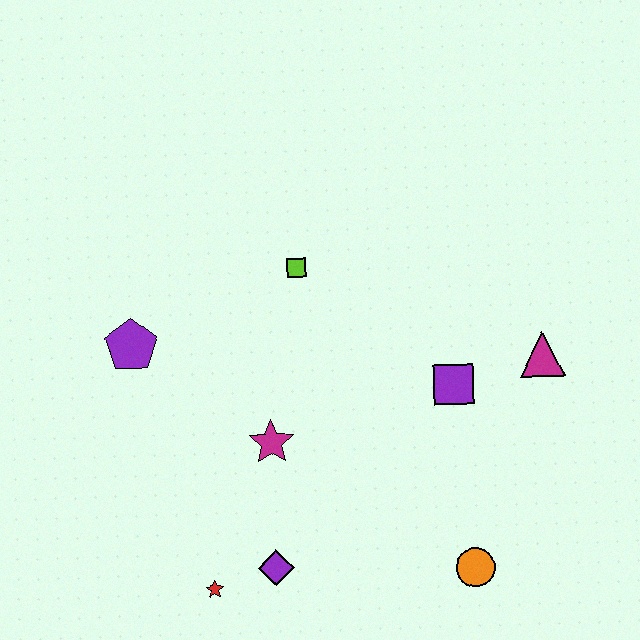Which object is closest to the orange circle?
The purple square is closest to the orange circle.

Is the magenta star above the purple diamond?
Yes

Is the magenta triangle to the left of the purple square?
No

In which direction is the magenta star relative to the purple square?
The magenta star is to the left of the purple square.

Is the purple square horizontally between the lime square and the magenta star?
No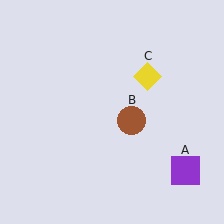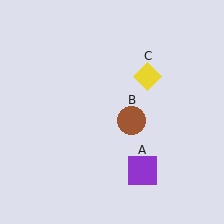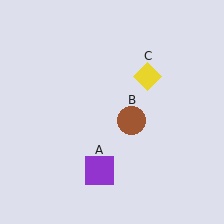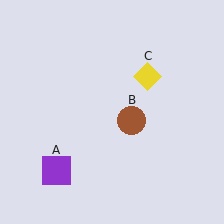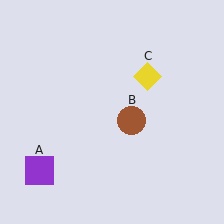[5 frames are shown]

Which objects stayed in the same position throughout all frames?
Brown circle (object B) and yellow diamond (object C) remained stationary.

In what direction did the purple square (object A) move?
The purple square (object A) moved left.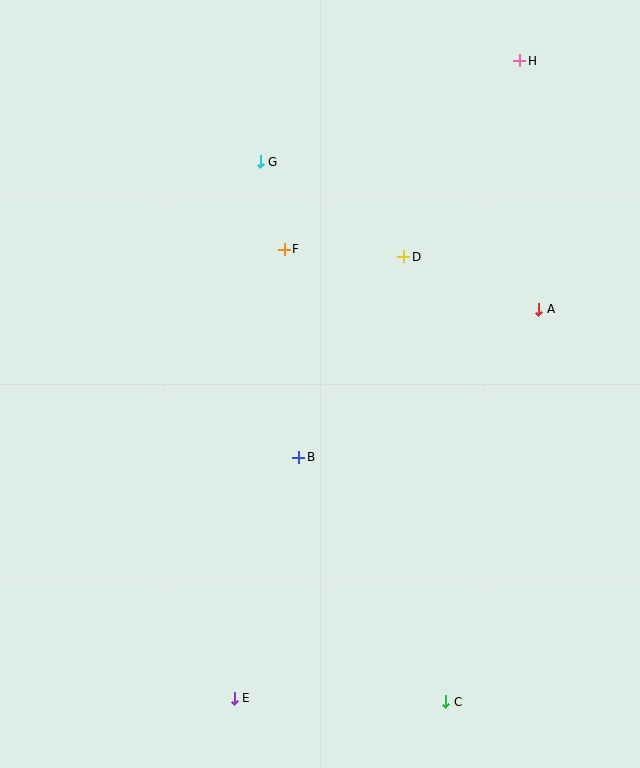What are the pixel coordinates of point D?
Point D is at (404, 257).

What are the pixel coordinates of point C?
Point C is at (446, 702).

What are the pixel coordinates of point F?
Point F is at (284, 249).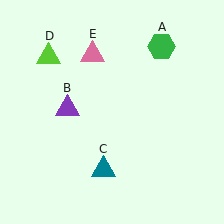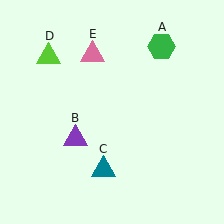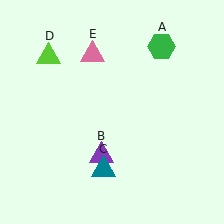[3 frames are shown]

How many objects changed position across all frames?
1 object changed position: purple triangle (object B).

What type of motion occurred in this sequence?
The purple triangle (object B) rotated counterclockwise around the center of the scene.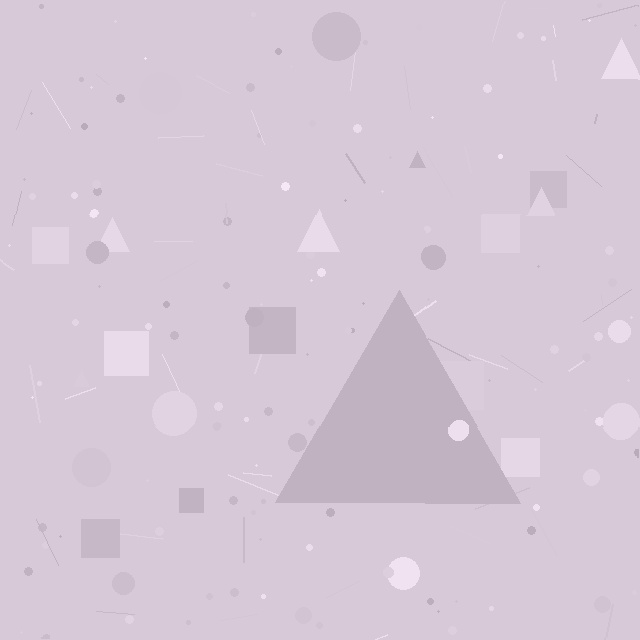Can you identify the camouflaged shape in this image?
The camouflaged shape is a triangle.